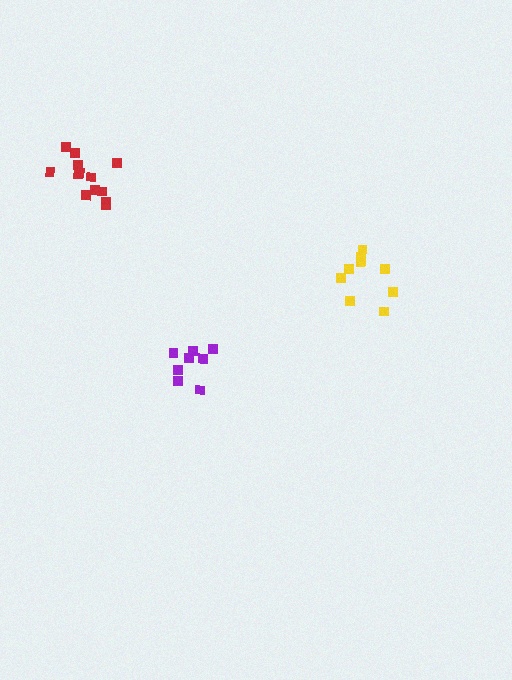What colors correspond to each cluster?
The clusters are colored: purple, yellow, red.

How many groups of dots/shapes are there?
There are 3 groups.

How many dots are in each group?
Group 1: 8 dots, Group 2: 10 dots, Group 3: 13 dots (31 total).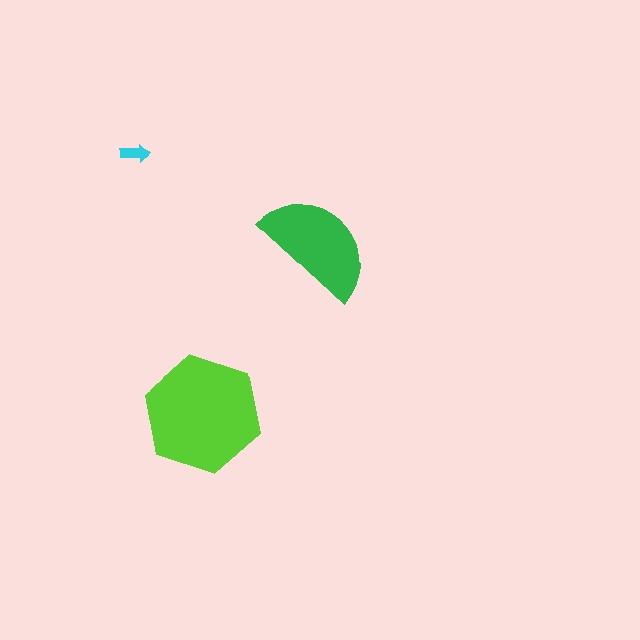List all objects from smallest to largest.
The cyan arrow, the green semicircle, the lime hexagon.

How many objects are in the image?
There are 3 objects in the image.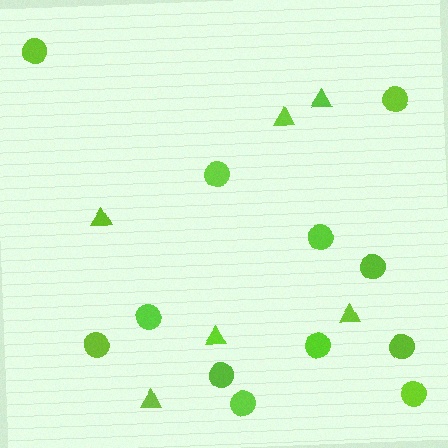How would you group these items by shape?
There are 2 groups: one group of triangles (6) and one group of circles (12).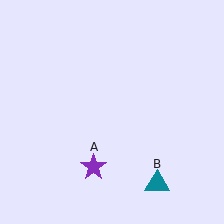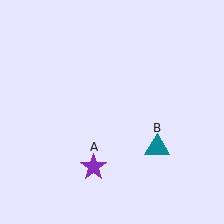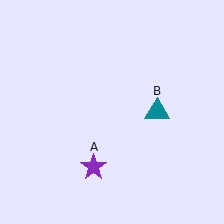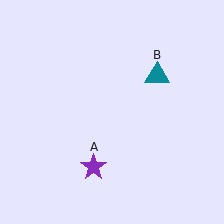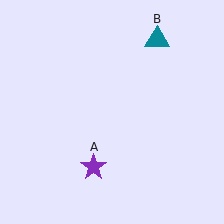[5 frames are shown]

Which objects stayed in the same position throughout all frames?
Purple star (object A) remained stationary.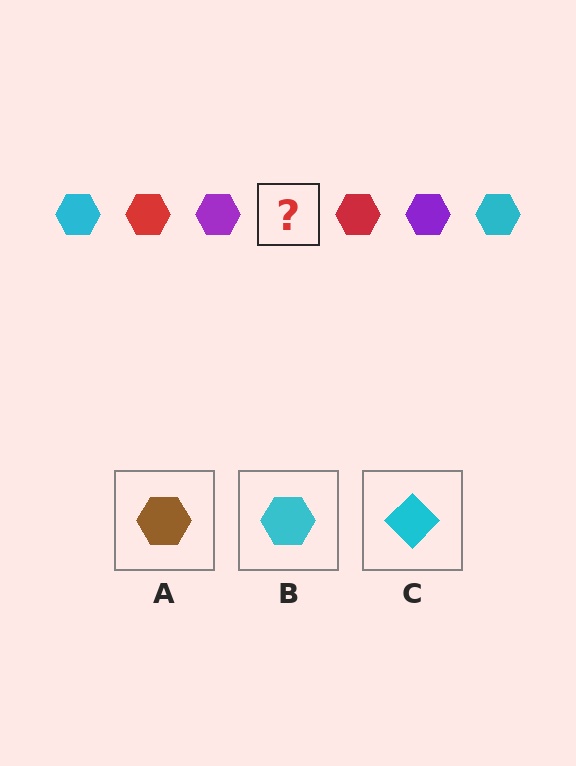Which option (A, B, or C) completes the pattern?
B.